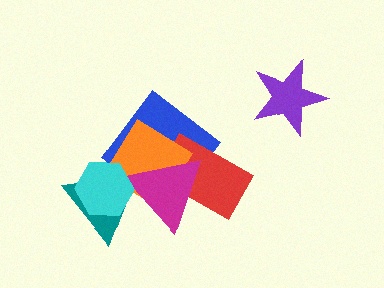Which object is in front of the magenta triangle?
The cyan hexagon is in front of the magenta triangle.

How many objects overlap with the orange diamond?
5 objects overlap with the orange diamond.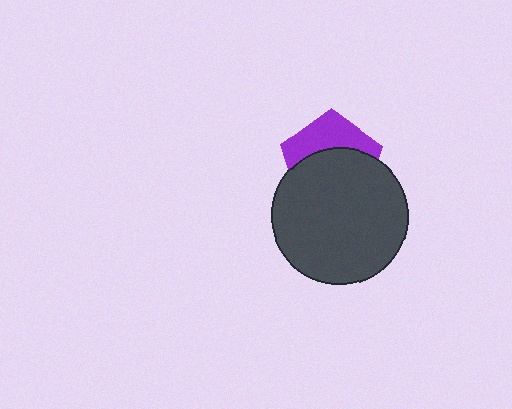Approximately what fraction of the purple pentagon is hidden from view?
Roughly 61% of the purple pentagon is hidden behind the dark gray circle.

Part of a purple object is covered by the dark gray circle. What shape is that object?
It is a pentagon.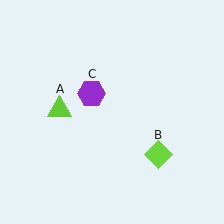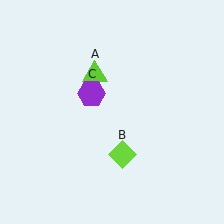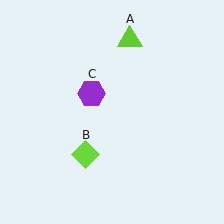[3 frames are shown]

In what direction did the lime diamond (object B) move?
The lime diamond (object B) moved left.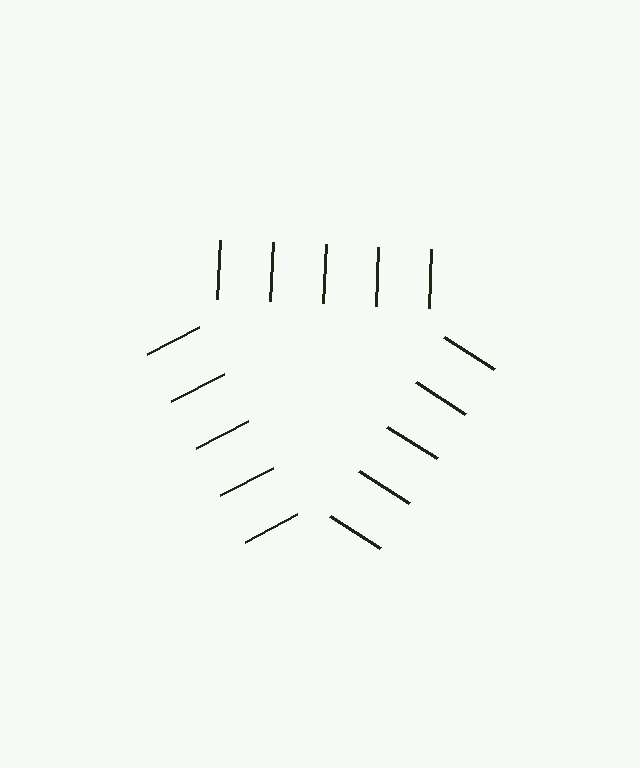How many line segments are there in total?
15 — 5 along each of the 3 edges.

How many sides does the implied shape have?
3 sides — the line-ends trace a triangle.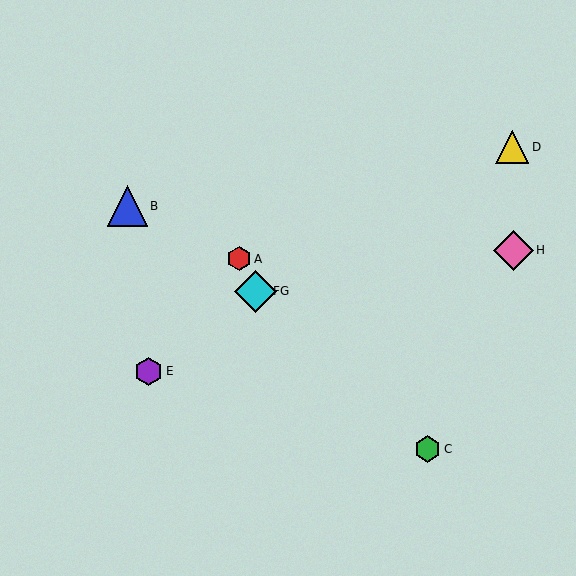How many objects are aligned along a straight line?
3 objects (A, F, G) are aligned along a straight line.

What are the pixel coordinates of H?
Object H is at (513, 250).